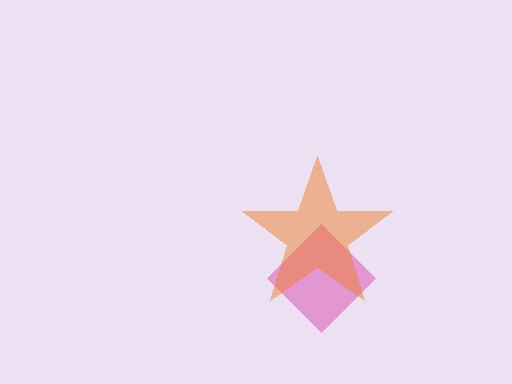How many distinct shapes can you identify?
There are 2 distinct shapes: a pink diamond, an orange star.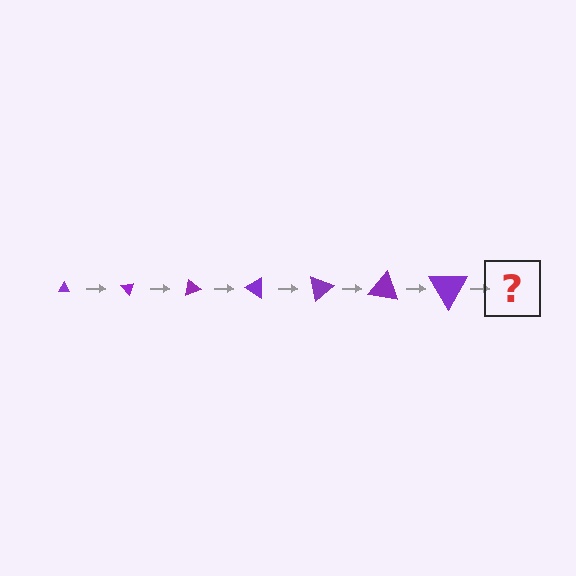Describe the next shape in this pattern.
It should be a triangle, larger than the previous one and rotated 350 degrees from the start.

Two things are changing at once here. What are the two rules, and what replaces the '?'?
The two rules are that the triangle grows larger each step and it rotates 50 degrees each step. The '?' should be a triangle, larger than the previous one and rotated 350 degrees from the start.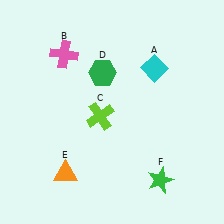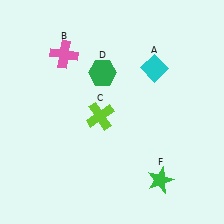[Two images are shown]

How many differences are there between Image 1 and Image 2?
There is 1 difference between the two images.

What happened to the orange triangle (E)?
The orange triangle (E) was removed in Image 2. It was in the bottom-left area of Image 1.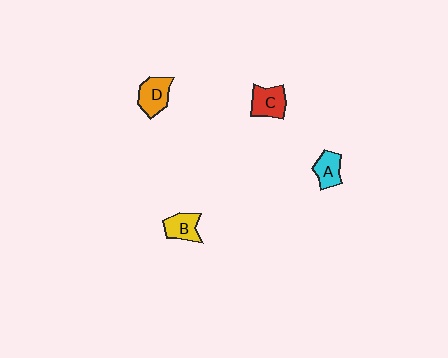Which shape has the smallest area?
Shape A (cyan).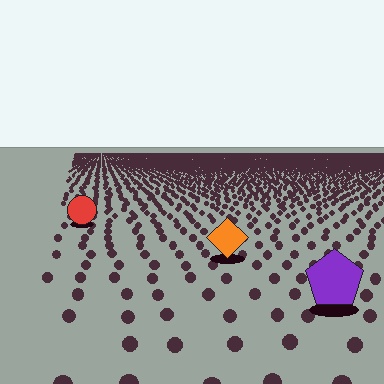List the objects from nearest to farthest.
From nearest to farthest: the purple pentagon, the orange diamond, the red circle.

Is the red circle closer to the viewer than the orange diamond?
No. The orange diamond is closer — you can tell from the texture gradient: the ground texture is coarser near it.